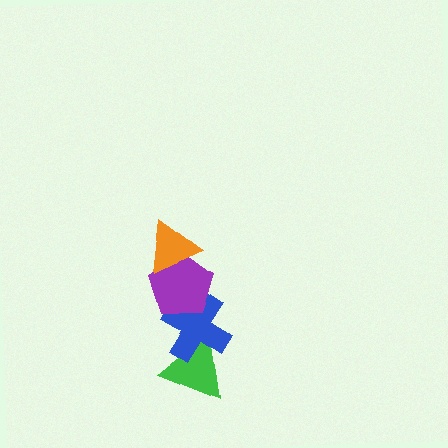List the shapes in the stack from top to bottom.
From top to bottom: the orange triangle, the purple pentagon, the blue cross, the green triangle.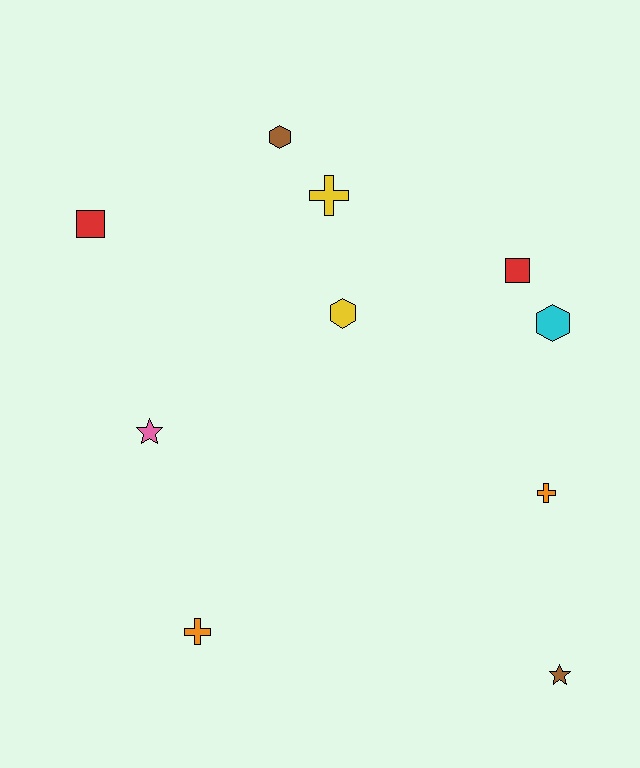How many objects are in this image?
There are 10 objects.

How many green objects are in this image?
There are no green objects.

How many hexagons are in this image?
There are 3 hexagons.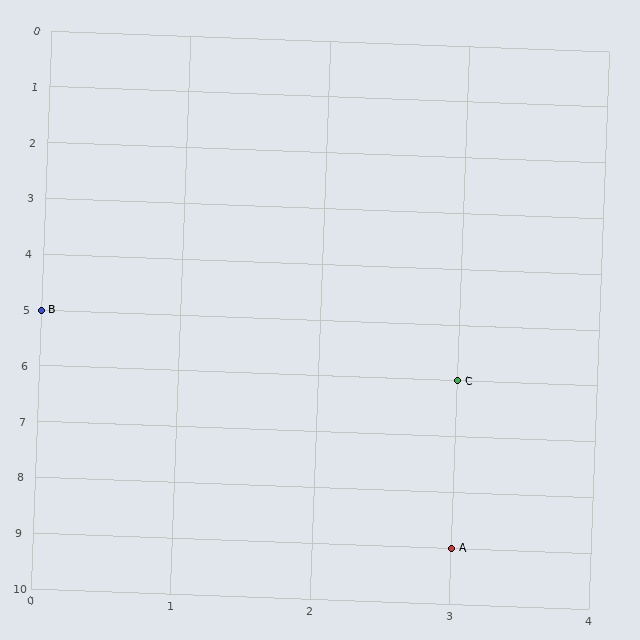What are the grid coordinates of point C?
Point C is at grid coordinates (3, 6).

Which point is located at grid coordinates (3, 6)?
Point C is at (3, 6).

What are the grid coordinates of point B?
Point B is at grid coordinates (0, 5).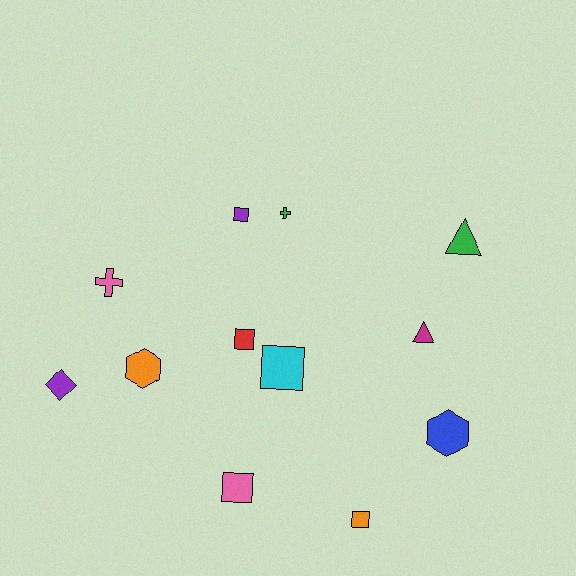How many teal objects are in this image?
There are no teal objects.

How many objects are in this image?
There are 12 objects.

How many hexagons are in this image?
There are 2 hexagons.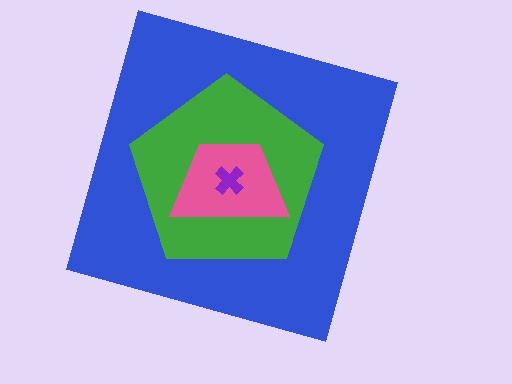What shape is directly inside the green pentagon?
The pink trapezoid.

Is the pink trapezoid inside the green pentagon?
Yes.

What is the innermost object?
The purple cross.